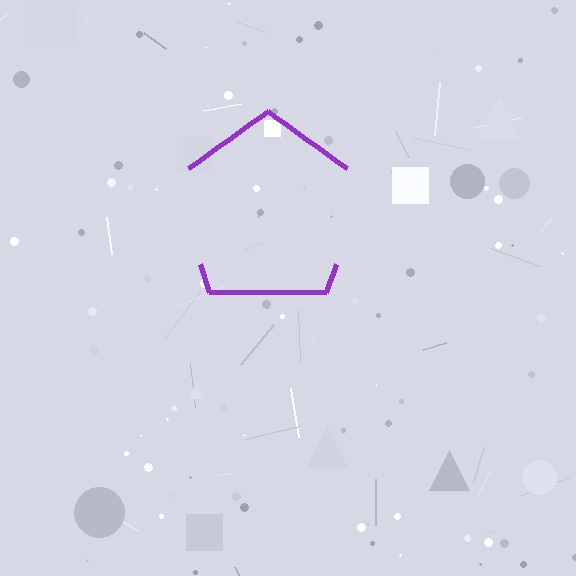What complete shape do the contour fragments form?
The contour fragments form a pentagon.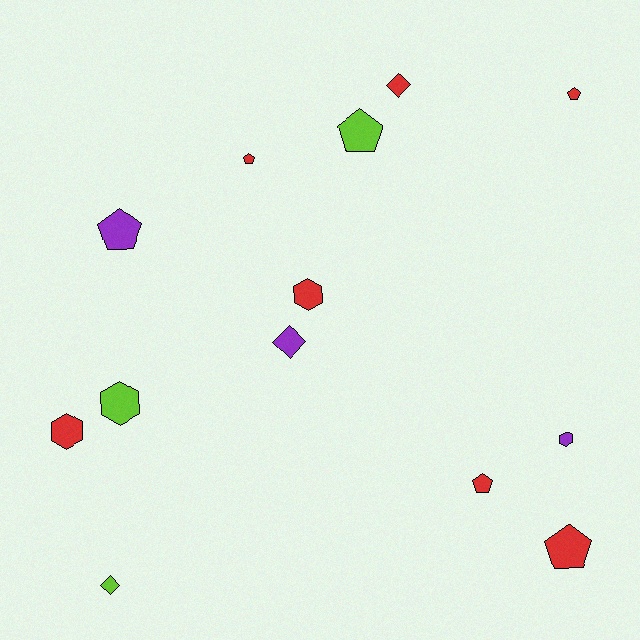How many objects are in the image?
There are 13 objects.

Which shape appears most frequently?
Pentagon, with 6 objects.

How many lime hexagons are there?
There is 1 lime hexagon.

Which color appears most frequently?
Red, with 7 objects.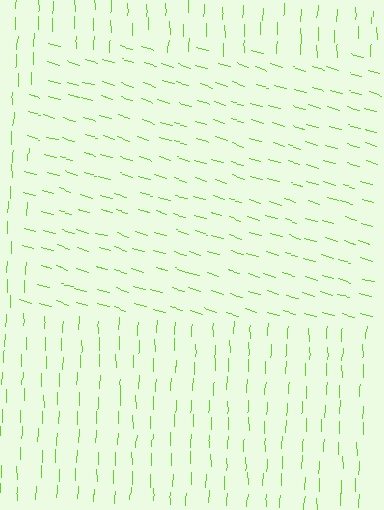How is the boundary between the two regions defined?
The boundary is defined purely by a change in line orientation (approximately 74 degrees difference). All lines are the same color and thickness.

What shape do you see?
I see a rectangle.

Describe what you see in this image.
The image is filled with small lime line segments. A rectangle region in the image has lines oriented differently from the surrounding lines, creating a visible texture boundary.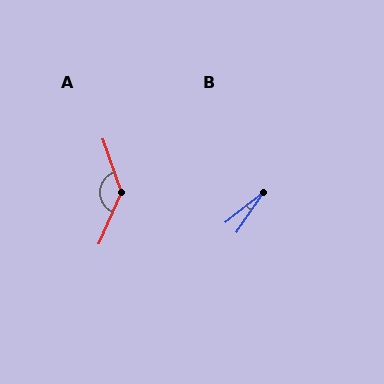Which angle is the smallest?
B, at approximately 18 degrees.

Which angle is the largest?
A, at approximately 137 degrees.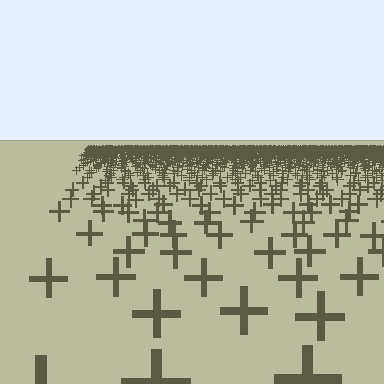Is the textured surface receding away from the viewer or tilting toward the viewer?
The surface is receding away from the viewer. Texture elements get smaller and denser toward the top.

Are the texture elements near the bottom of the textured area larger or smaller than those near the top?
Larger. Near the bottom, elements are closer to the viewer and appear at a bigger on-screen size.